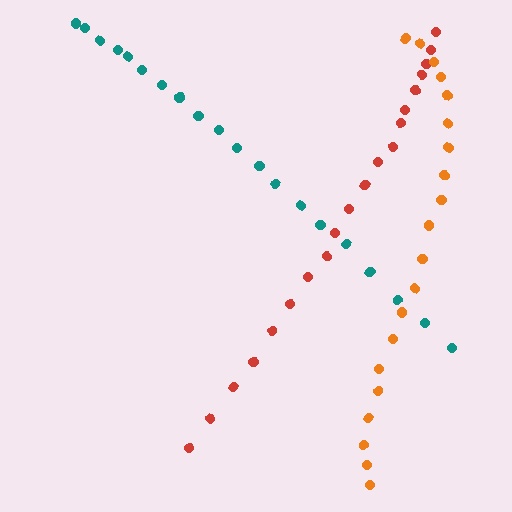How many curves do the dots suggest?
There are 3 distinct paths.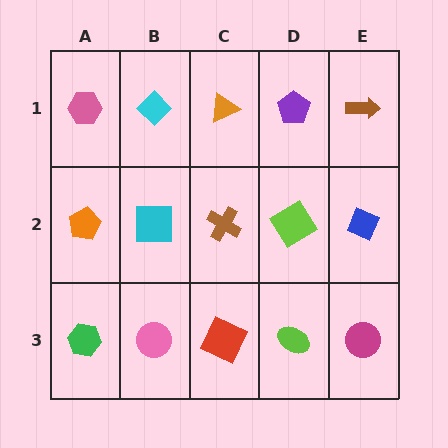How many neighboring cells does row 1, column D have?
3.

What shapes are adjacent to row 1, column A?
An orange pentagon (row 2, column A), a cyan diamond (row 1, column B).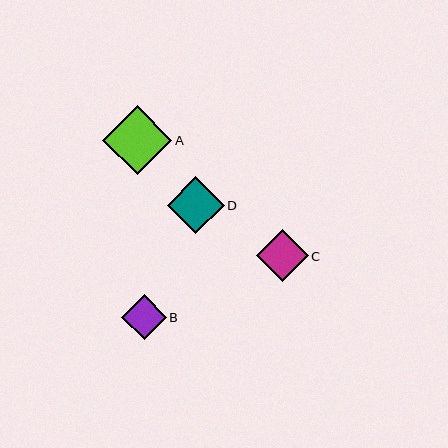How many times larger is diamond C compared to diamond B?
Diamond C is approximately 1.2 times the size of diamond B.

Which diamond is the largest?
Diamond A is the largest with a size of approximately 69 pixels.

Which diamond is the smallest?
Diamond B is the smallest with a size of approximately 45 pixels.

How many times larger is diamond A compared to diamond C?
Diamond A is approximately 1.3 times the size of diamond C.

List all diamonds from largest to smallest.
From largest to smallest: A, D, C, B.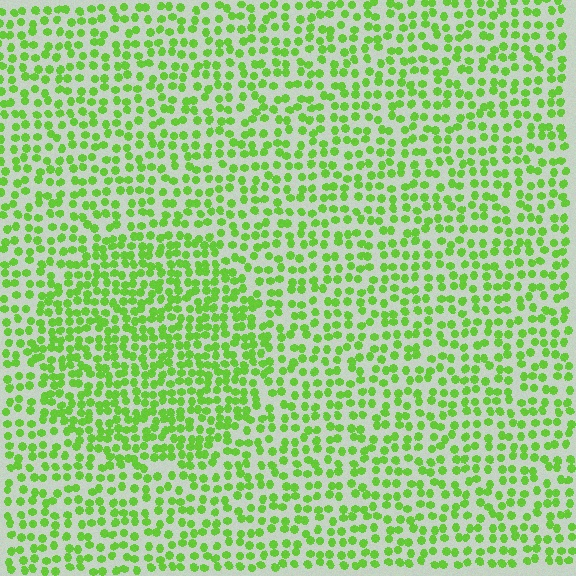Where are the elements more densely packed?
The elements are more densely packed inside the circle boundary.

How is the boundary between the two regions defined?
The boundary is defined by a change in element density (approximately 1.6x ratio). All elements are the same color, size, and shape.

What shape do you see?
I see a circle.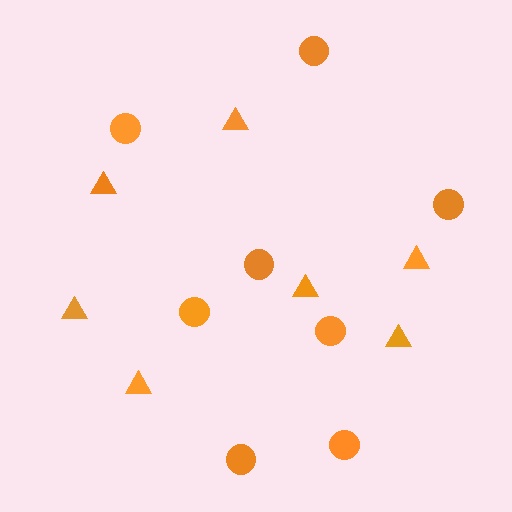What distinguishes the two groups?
There are 2 groups: one group of triangles (7) and one group of circles (8).